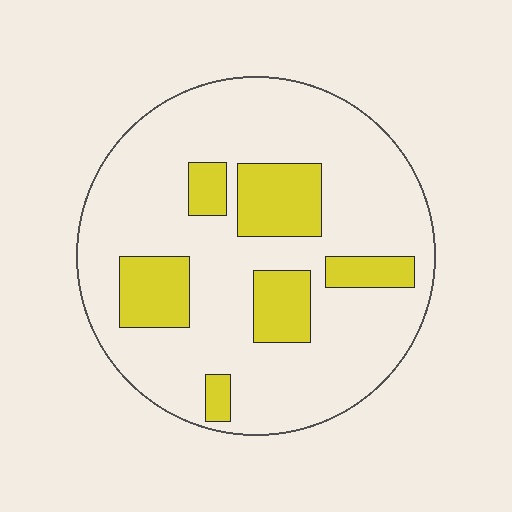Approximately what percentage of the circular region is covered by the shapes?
Approximately 20%.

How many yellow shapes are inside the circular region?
6.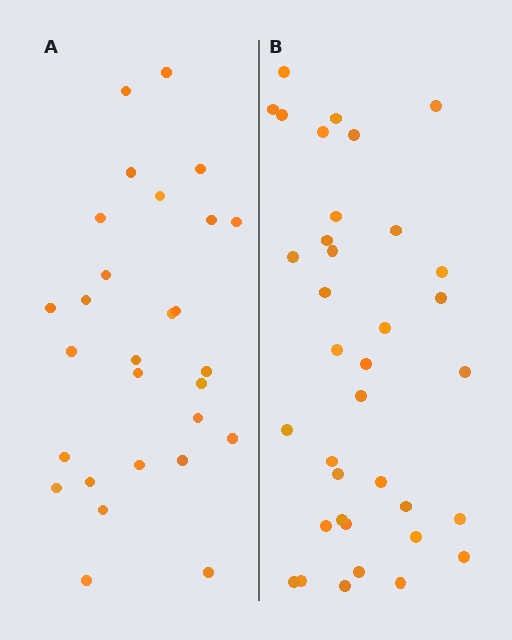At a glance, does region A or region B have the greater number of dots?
Region B (the right region) has more dots.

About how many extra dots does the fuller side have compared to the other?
Region B has roughly 8 or so more dots than region A.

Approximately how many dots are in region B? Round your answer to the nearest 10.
About 40 dots. (The exact count is 36, which rounds to 40.)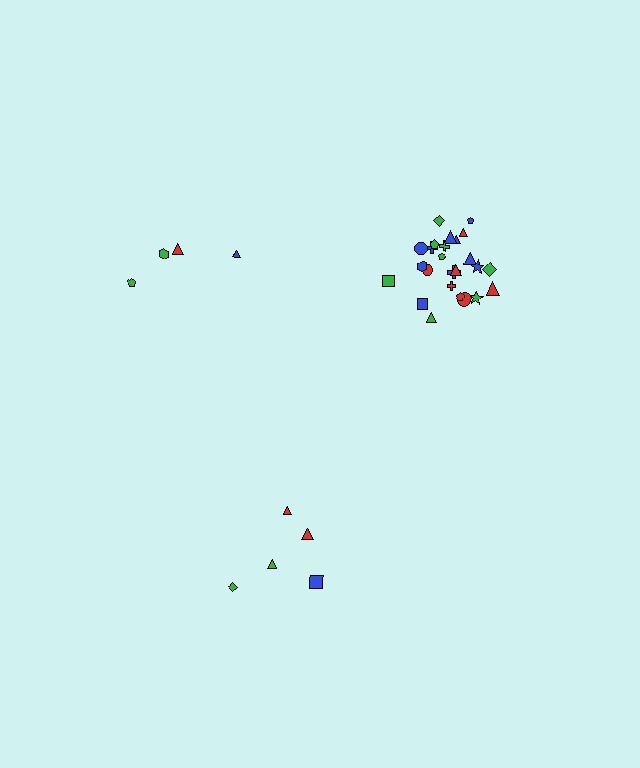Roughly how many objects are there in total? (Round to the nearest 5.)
Roughly 35 objects in total.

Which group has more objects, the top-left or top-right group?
The top-right group.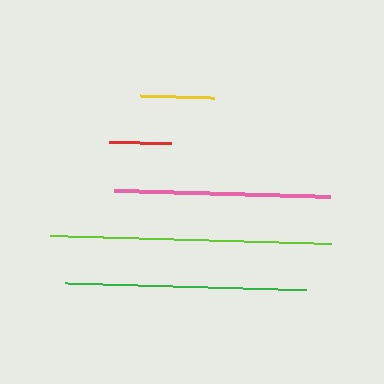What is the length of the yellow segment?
The yellow segment is approximately 74 pixels long.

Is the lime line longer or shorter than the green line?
The lime line is longer than the green line.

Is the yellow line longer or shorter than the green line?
The green line is longer than the yellow line.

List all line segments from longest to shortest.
From longest to shortest: lime, green, pink, yellow, red.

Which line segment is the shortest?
The red line is the shortest at approximately 62 pixels.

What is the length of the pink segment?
The pink segment is approximately 215 pixels long.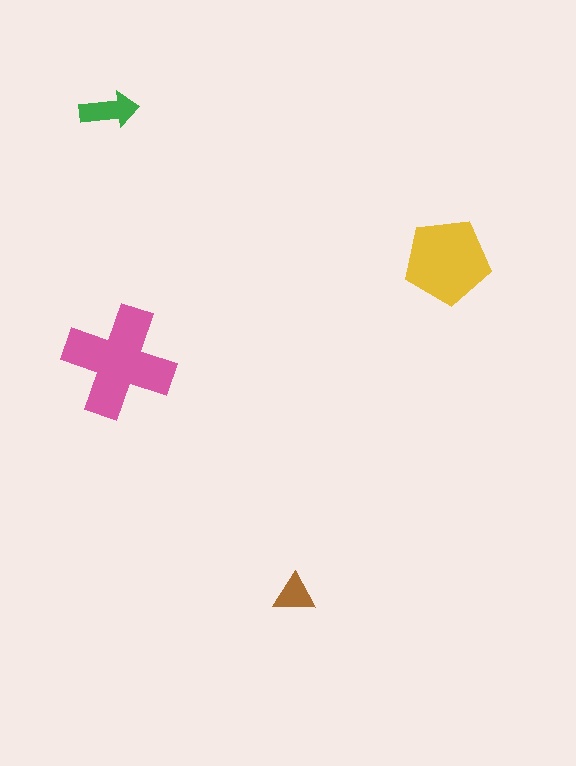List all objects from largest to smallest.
The pink cross, the yellow pentagon, the green arrow, the brown triangle.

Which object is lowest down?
The brown triangle is bottommost.